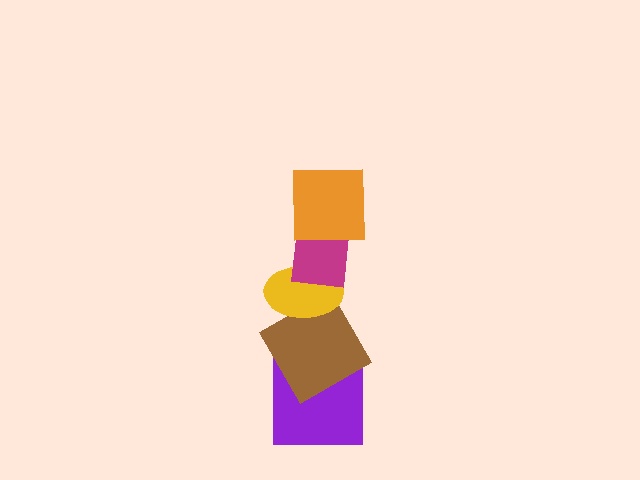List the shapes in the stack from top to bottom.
From top to bottom: the orange square, the magenta square, the yellow ellipse, the brown square, the purple square.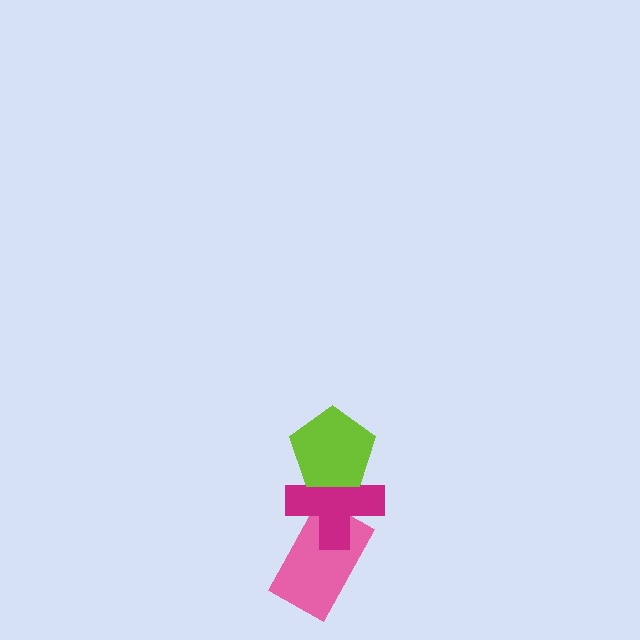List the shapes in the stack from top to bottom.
From top to bottom: the lime pentagon, the magenta cross, the pink rectangle.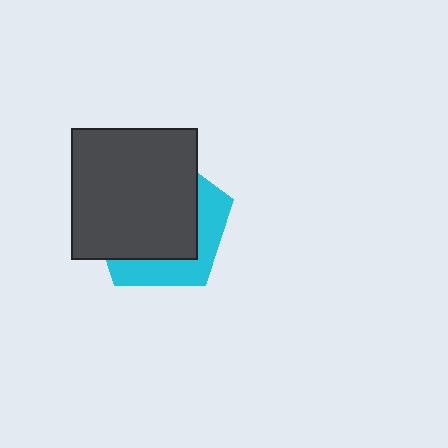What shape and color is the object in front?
The object in front is a dark gray rectangle.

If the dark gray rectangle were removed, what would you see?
You would see the complete cyan pentagon.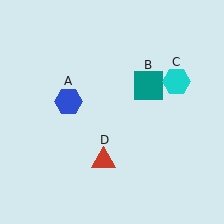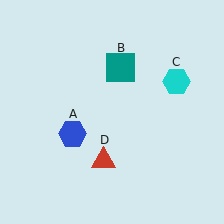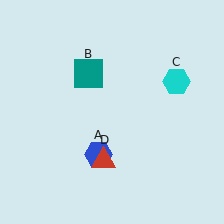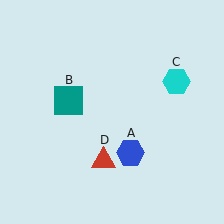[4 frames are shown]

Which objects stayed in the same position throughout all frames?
Cyan hexagon (object C) and red triangle (object D) remained stationary.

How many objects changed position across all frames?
2 objects changed position: blue hexagon (object A), teal square (object B).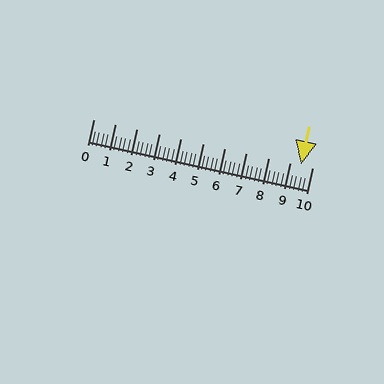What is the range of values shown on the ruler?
The ruler shows values from 0 to 10.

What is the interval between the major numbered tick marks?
The major tick marks are spaced 1 units apart.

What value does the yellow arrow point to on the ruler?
The yellow arrow points to approximately 9.5.